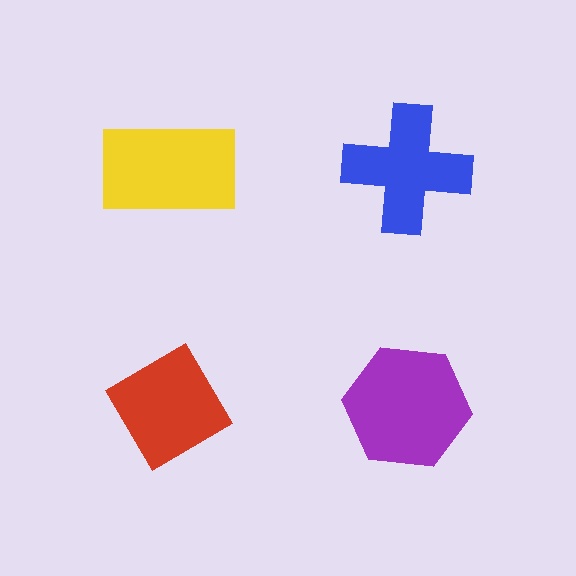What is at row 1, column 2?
A blue cross.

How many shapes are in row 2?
2 shapes.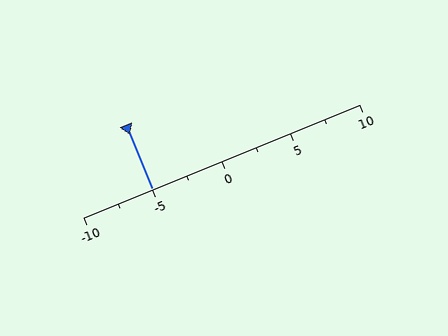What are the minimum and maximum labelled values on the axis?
The axis runs from -10 to 10.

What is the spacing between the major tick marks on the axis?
The major ticks are spaced 5 apart.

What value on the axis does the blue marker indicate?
The marker indicates approximately -5.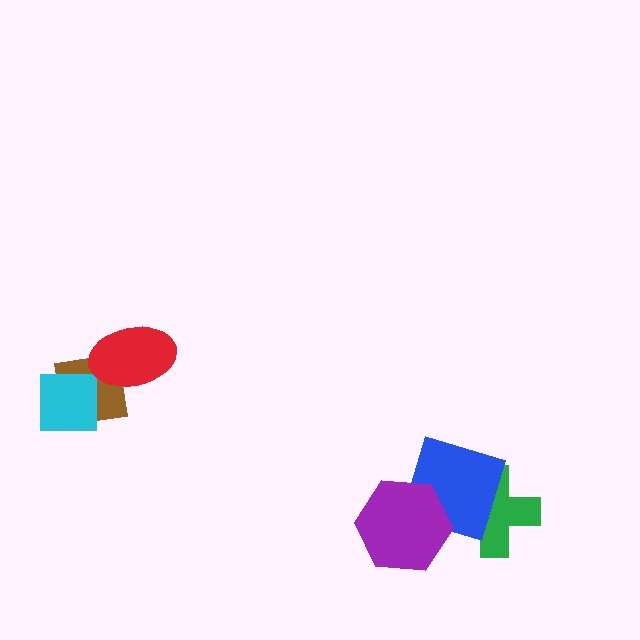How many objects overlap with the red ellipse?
1 object overlaps with the red ellipse.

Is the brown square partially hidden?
Yes, it is partially covered by another shape.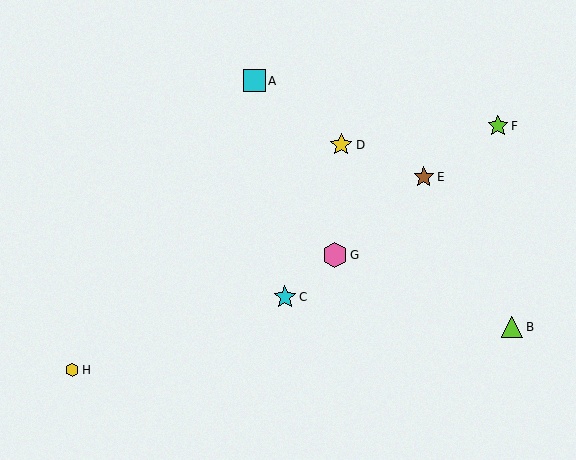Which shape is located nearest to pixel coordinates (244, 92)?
The cyan square (labeled A) at (254, 81) is nearest to that location.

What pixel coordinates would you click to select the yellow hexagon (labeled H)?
Click at (72, 370) to select the yellow hexagon H.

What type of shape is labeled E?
Shape E is a brown star.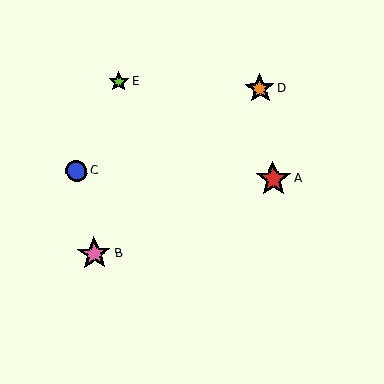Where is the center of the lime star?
The center of the lime star is at (119, 81).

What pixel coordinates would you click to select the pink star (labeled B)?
Click at (94, 254) to select the pink star B.